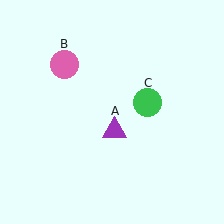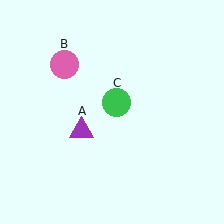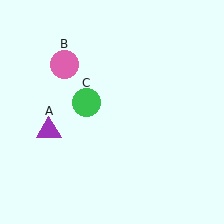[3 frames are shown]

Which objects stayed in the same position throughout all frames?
Pink circle (object B) remained stationary.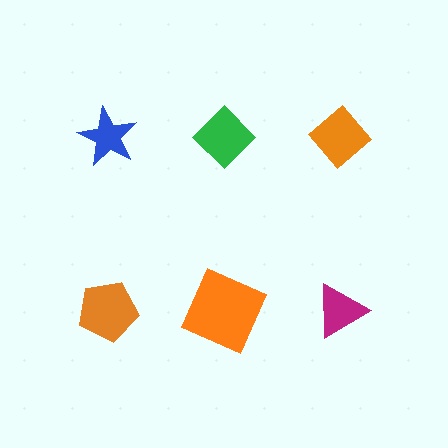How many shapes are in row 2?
3 shapes.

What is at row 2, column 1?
An orange pentagon.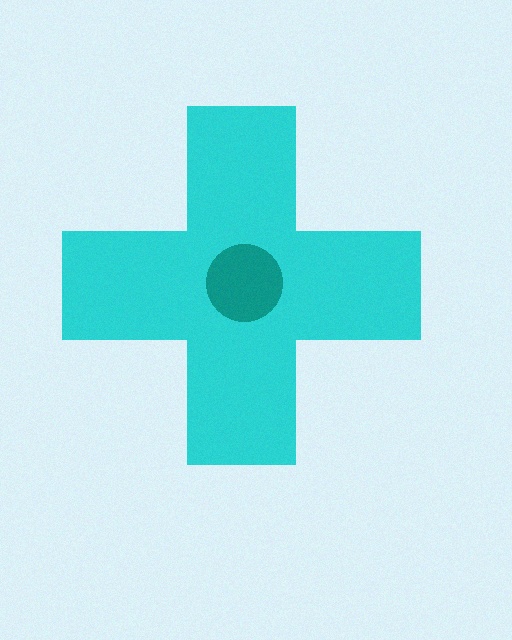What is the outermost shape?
The cyan cross.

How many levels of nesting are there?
2.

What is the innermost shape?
The teal circle.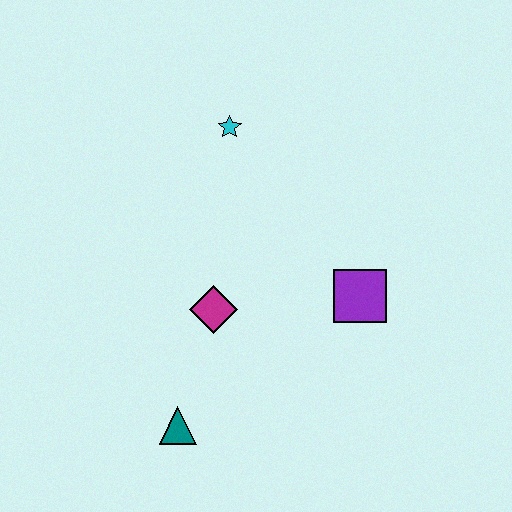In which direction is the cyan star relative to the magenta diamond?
The cyan star is above the magenta diamond.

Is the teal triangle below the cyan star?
Yes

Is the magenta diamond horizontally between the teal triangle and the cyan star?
Yes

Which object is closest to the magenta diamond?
The teal triangle is closest to the magenta diamond.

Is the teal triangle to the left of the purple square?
Yes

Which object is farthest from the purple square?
The teal triangle is farthest from the purple square.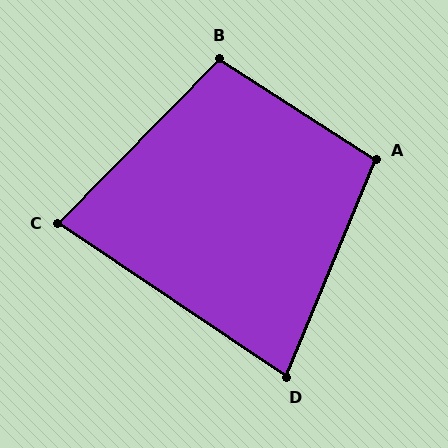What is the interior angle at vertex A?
Approximately 100 degrees (obtuse).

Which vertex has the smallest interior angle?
D, at approximately 78 degrees.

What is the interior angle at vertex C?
Approximately 80 degrees (acute).